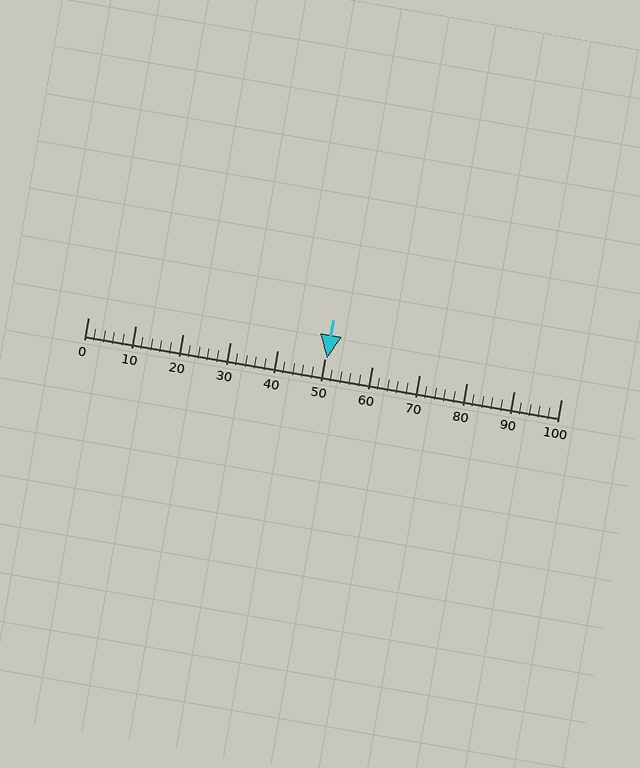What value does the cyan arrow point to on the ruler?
The cyan arrow points to approximately 50.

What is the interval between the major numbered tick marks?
The major tick marks are spaced 10 units apart.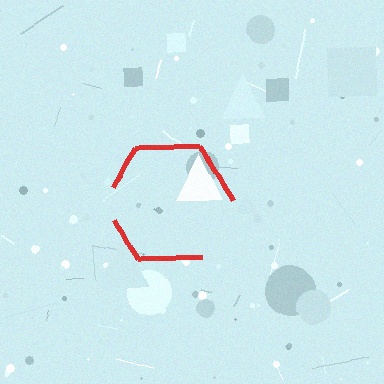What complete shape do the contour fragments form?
The contour fragments form a hexagon.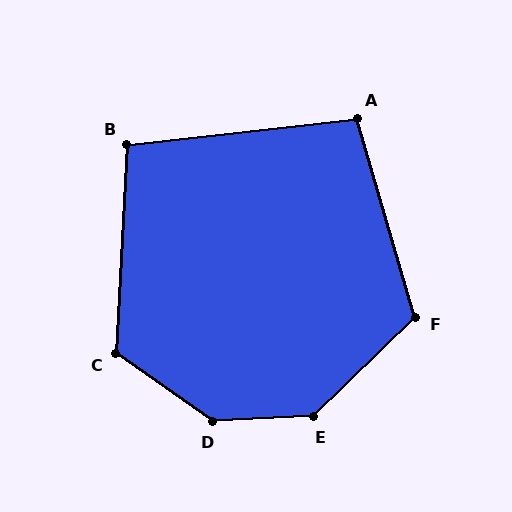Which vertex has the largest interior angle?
D, at approximately 142 degrees.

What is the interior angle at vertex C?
Approximately 122 degrees (obtuse).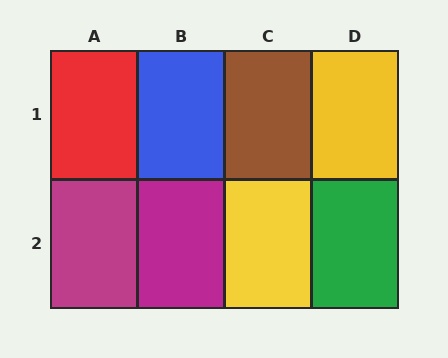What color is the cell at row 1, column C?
Brown.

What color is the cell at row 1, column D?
Yellow.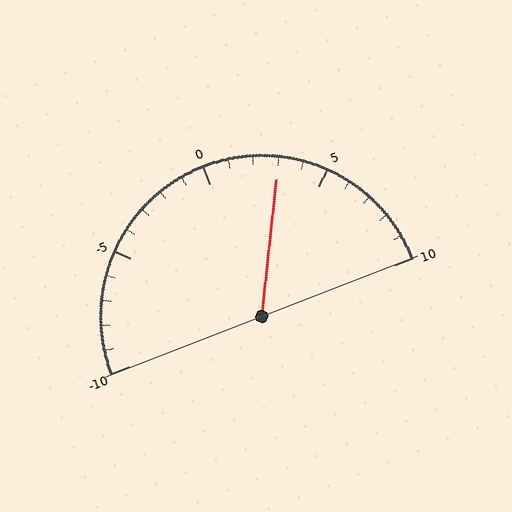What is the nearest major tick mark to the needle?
The nearest major tick mark is 5.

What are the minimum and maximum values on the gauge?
The gauge ranges from -10 to 10.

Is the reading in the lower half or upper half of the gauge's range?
The reading is in the upper half of the range (-10 to 10).